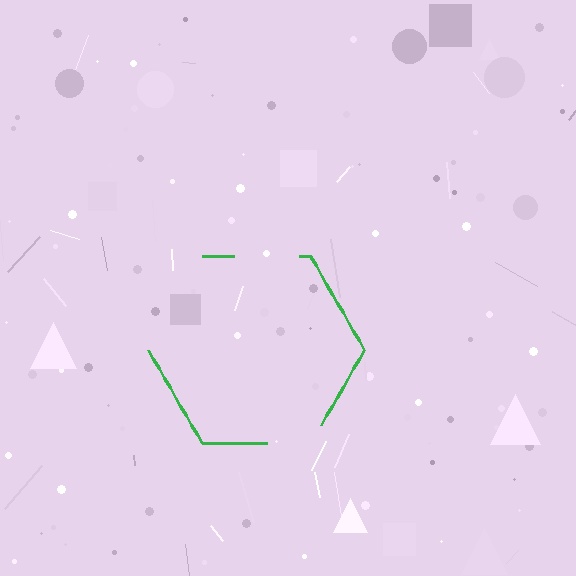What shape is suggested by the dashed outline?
The dashed outline suggests a hexagon.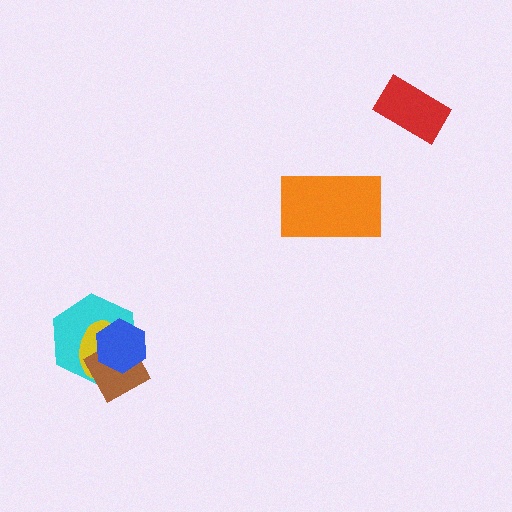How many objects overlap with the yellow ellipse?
3 objects overlap with the yellow ellipse.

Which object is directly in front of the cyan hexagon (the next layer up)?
The yellow ellipse is directly in front of the cyan hexagon.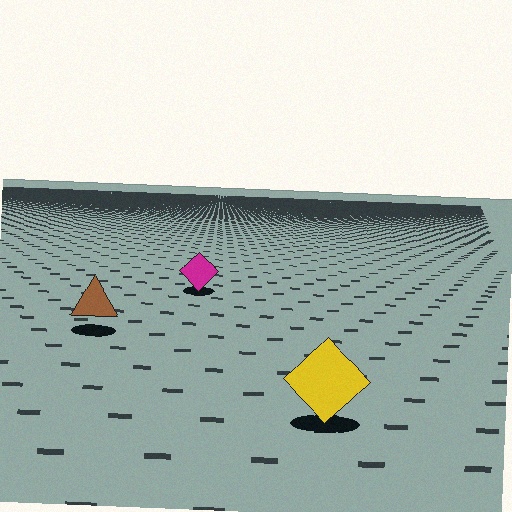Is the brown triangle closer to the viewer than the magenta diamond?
Yes. The brown triangle is closer — you can tell from the texture gradient: the ground texture is coarser near it.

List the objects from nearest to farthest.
From nearest to farthest: the yellow diamond, the brown triangle, the magenta diamond.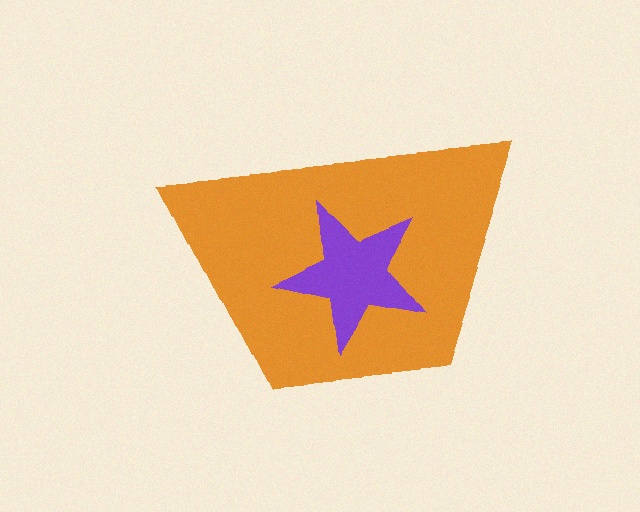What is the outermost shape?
The orange trapezoid.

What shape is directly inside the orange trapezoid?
The purple star.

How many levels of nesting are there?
2.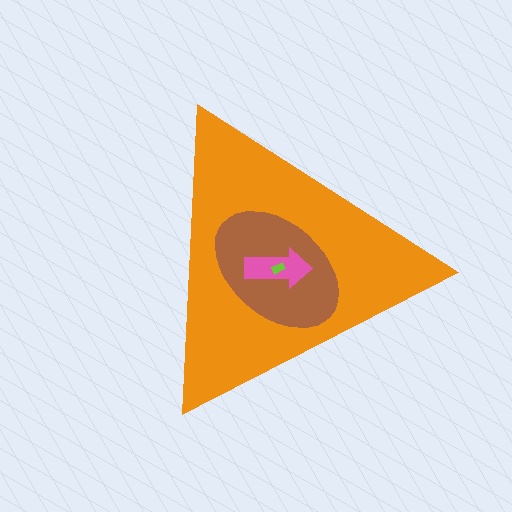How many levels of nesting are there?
4.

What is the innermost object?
The lime rectangle.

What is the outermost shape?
The orange triangle.